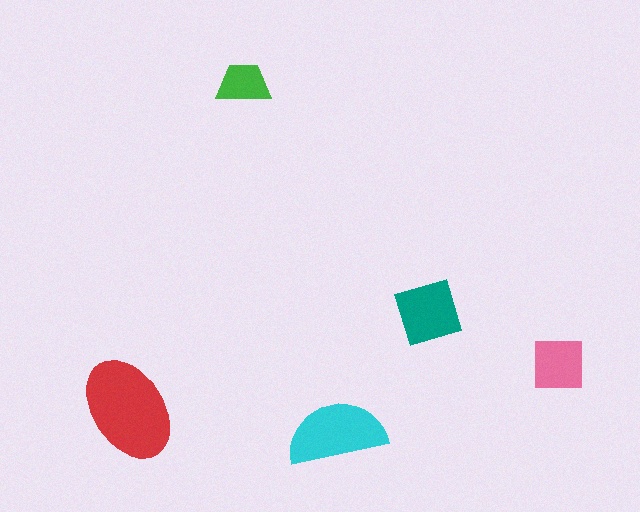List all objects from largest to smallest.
The red ellipse, the cyan semicircle, the teal diamond, the pink square, the green trapezoid.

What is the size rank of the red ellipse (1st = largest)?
1st.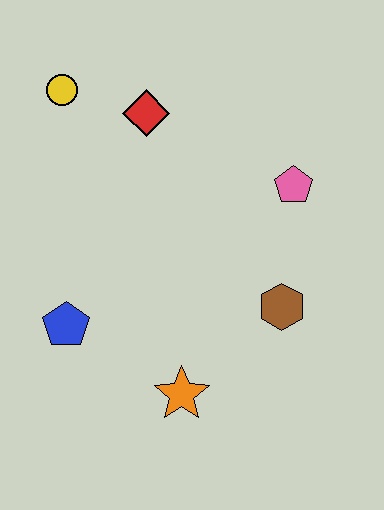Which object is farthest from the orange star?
The yellow circle is farthest from the orange star.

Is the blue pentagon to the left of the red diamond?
Yes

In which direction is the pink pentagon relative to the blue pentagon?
The pink pentagon is to the right of the blue pentagon.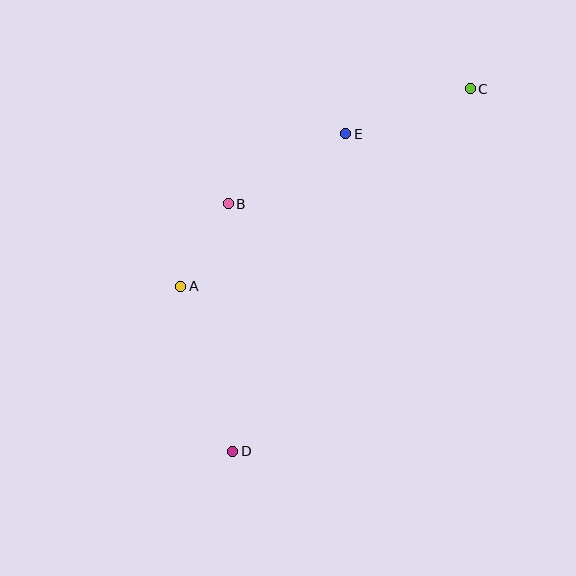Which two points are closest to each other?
Points A and B are closest to each other.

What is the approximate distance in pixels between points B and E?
The distance between B and E is approximately 137 pixels.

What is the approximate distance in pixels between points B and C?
The distance between B and C is approximately 268 pixels.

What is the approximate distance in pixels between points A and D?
The distance between A and D is approximately 173 pixels.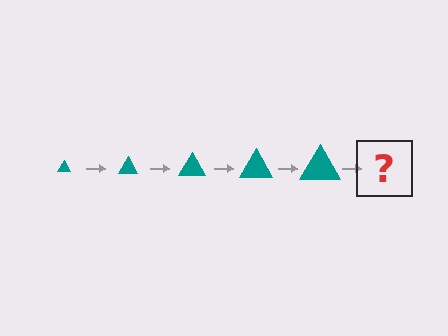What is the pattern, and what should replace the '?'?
The pattern is that the triangle gets progressively larger each step. The '?' should be a teal triangle, larger than the previous one.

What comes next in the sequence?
The next element should be a teal triangle, larger than the previous one.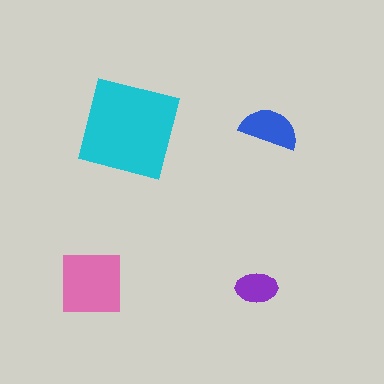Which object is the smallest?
The purple ellipse.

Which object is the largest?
The cyan square.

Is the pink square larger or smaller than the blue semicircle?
Larger.